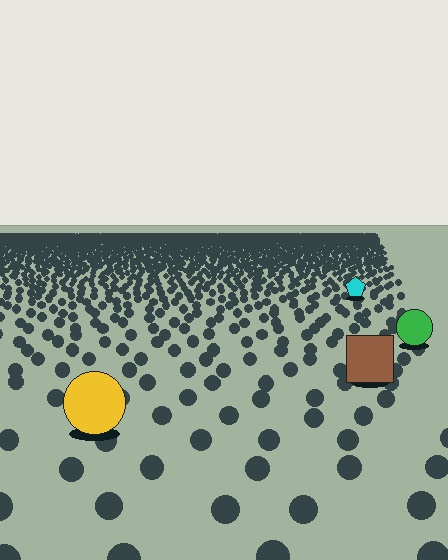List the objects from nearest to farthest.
From nearest to farthest: the yellow circle, the brown square, the green circle, the cyan pentagon.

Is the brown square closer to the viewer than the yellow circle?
No. The yellow circle is closer — you can tell from the texture gradient: the ground texture is coarser near it.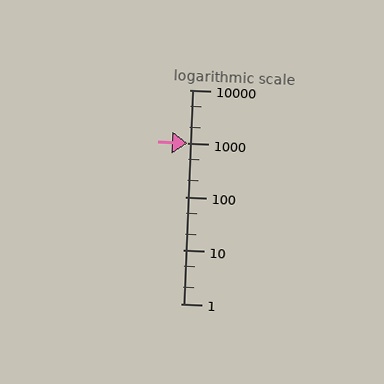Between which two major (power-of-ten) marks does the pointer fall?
The pointer is between 1000 and 10000.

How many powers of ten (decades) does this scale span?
The scale spans 4 decades, from 1 to 10000.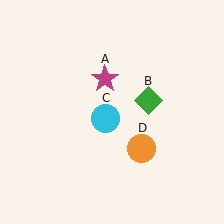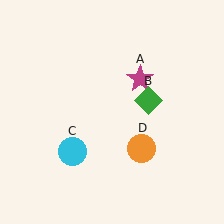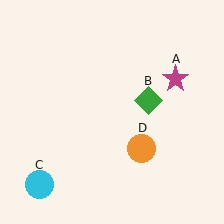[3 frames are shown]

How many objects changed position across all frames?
2 objects changed position: magenta star (object A), cyan circle (object C).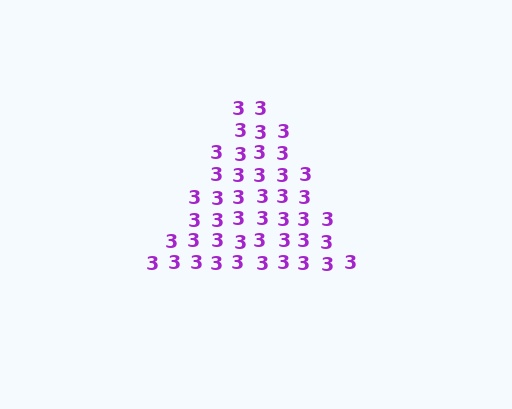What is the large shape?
The large shape is a triangle.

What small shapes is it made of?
It is made of small digit 3's.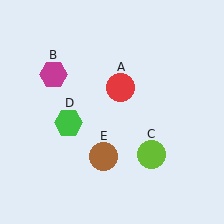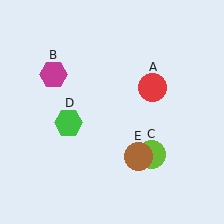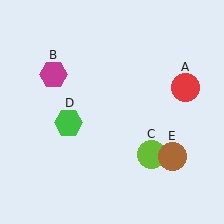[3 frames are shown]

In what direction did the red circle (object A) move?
The red circle (object A) moved right.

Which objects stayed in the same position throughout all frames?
Magenta hexagon (object B) and lime circle (object C) and green hexagon (object D) remained stationary.